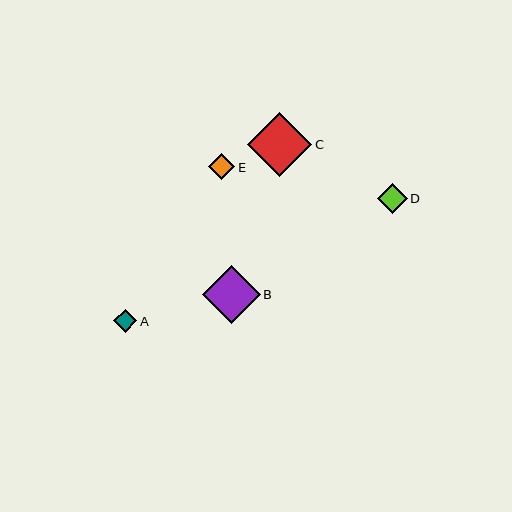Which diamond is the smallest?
Diamond A is the smallest with a size of approximately 23 pixels.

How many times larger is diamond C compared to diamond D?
Diamond C is approximately 2.1 times the size of diamond D.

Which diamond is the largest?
Diamond C is the largest with a size of approximately 64 pixels.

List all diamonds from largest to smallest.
From largest to smallest: C, B, D, E, A.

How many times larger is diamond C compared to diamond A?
Diamond C is approximately 2.7 times the size of diamond A.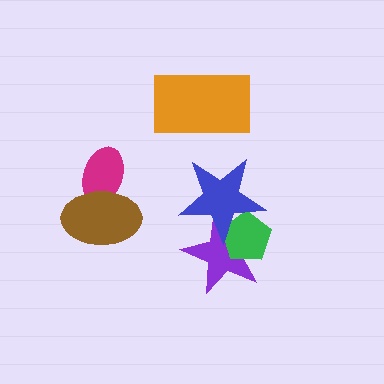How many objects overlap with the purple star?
2 objects overlap with the purple star.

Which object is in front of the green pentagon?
The blue star is in front of the green pentagon.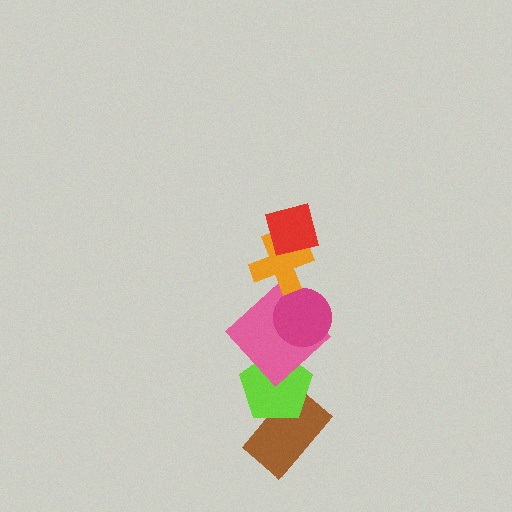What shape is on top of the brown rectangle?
The lime pentagon is on top of the brown rectangle.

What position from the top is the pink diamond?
The pink diamond is 4th from the top.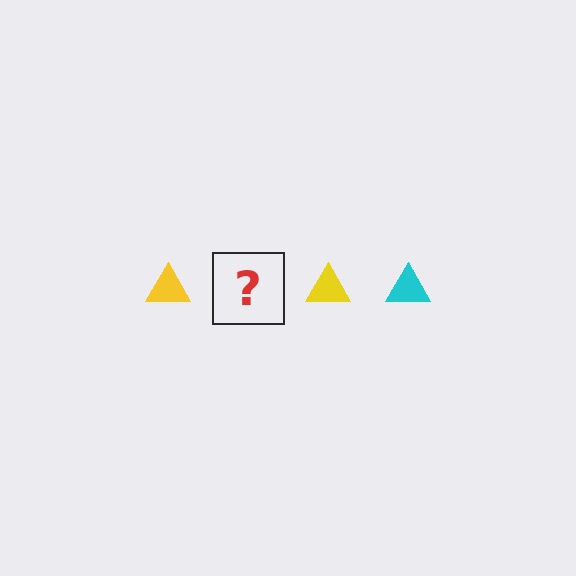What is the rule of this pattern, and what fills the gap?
The rule is that the pattern cycles through yellow, cyan triangles. The gap should be filled with a cyan triangle.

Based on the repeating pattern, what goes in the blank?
The blank should be a cyan triangle.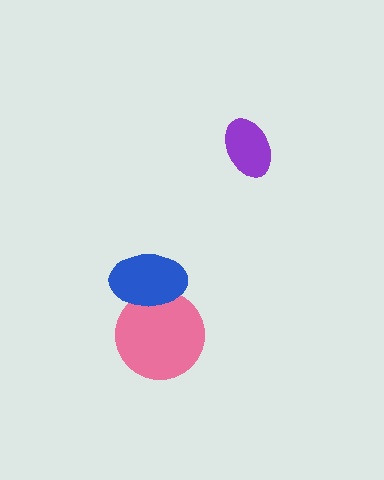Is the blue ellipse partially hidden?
No, no other shape covers it.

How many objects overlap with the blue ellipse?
1 object overlaps with the blue ellipse.